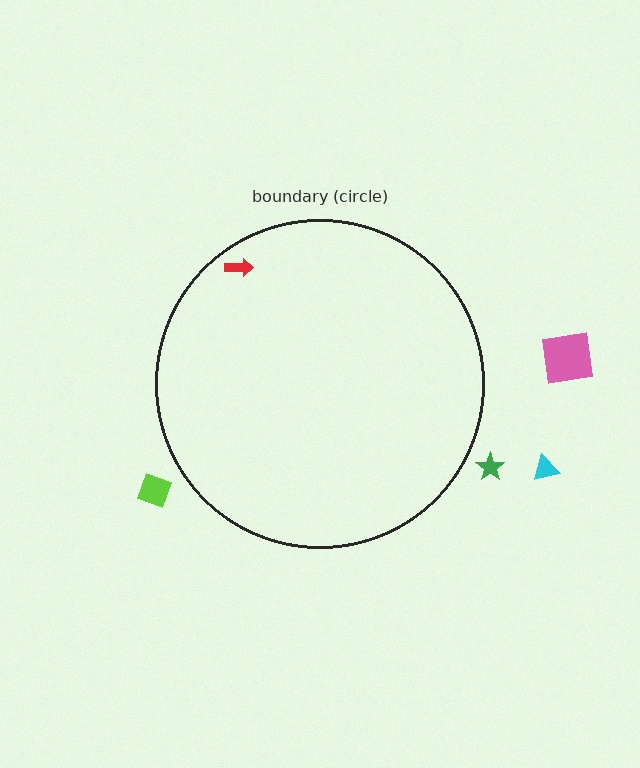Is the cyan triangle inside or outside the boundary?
Outside.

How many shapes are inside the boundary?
1 inside, 4 outside.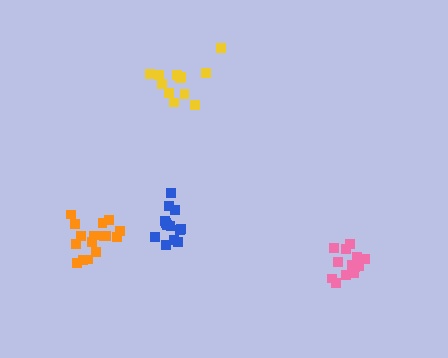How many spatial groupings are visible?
There are 4 spatial groupings.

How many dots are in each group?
Group 1: 16 dots, Group 2: 13 dots, Group 3: 12 dots, Group 4: 13 dots (54 total).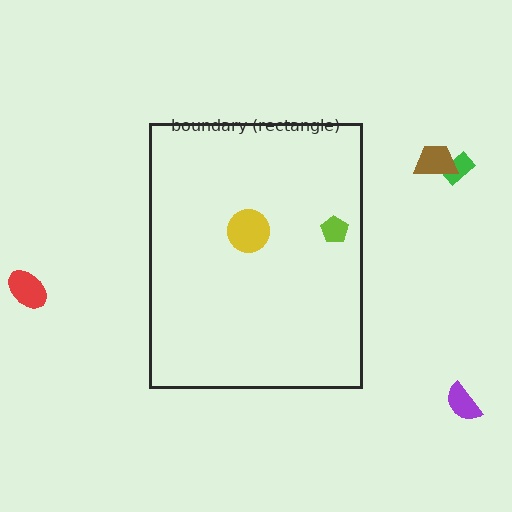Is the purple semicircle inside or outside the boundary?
Outside.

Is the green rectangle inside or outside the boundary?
Outside.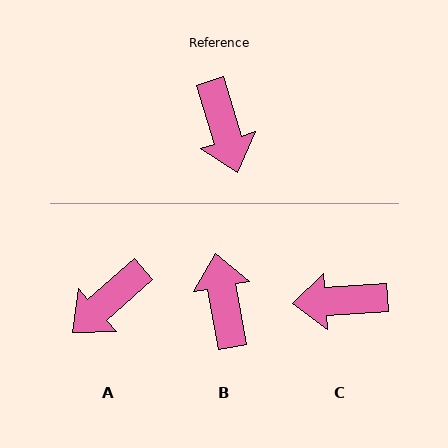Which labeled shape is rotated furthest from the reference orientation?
B, about 174 degrees away.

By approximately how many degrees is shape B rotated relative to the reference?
Approximately 174 degrees counter-clockwise.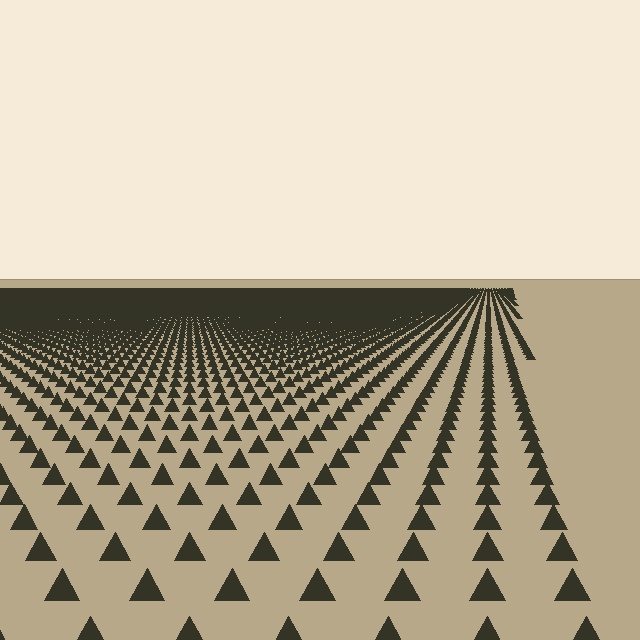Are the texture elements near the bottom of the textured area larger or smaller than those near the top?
Larger. Near the bottom, elements are closer to the viewer and appear at a bigger on-screen size.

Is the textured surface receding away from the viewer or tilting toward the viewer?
The surface is receding away from the viewer. Texture elements get smaller and denser toward the top.